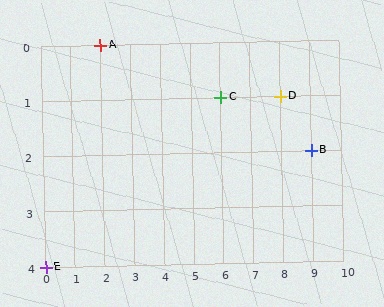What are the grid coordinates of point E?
Point E is at grid coordinates (0, 4).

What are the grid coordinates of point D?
Point D is at grid coordinates (8, 1).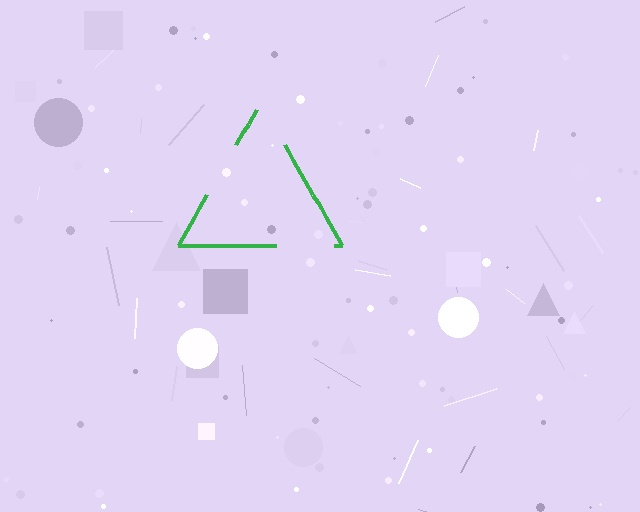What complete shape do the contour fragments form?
The contour fragments form a triangle.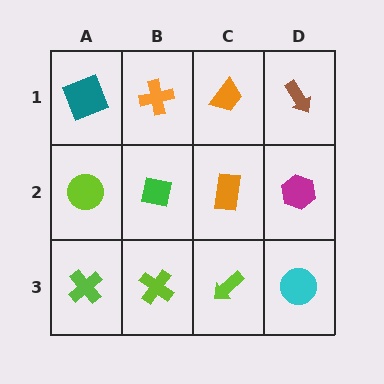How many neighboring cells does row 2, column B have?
4.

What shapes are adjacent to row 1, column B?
A green square (row 2, column B), a teal square (row 1, column A), an orange trapezoid (row 1, column C).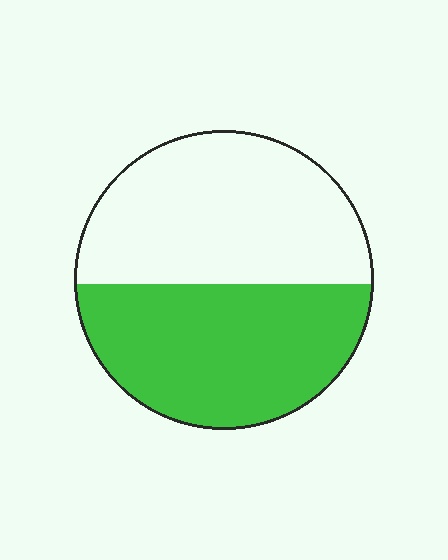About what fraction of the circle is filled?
About one half (1/2).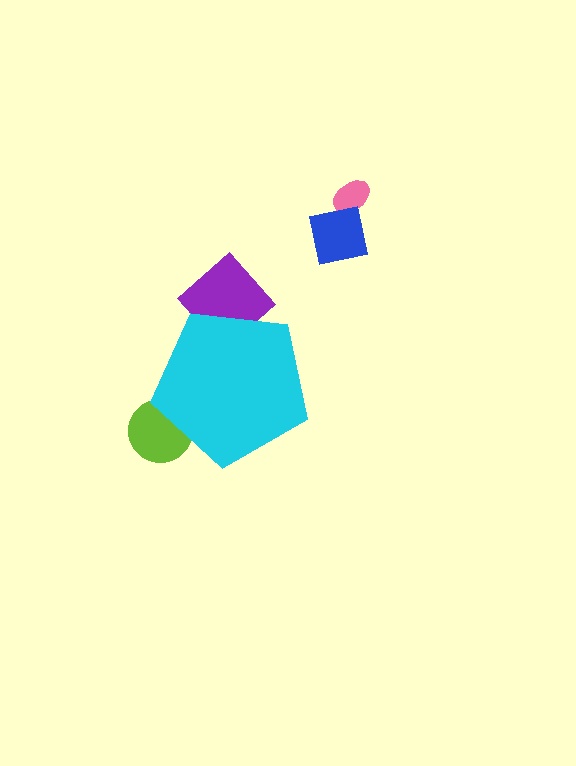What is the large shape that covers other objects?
A cyan pentagon.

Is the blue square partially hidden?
No, the blue square is fully visible.